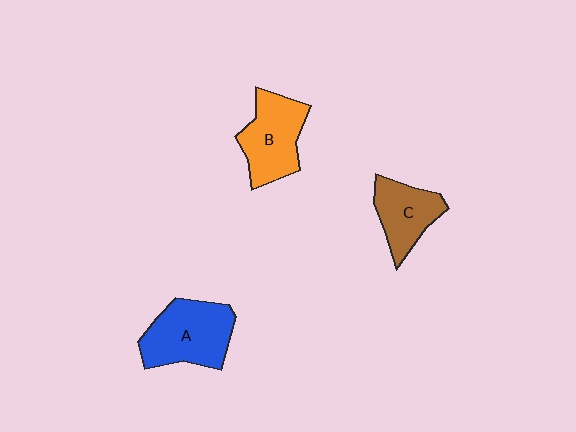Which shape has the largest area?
Shape A (blue).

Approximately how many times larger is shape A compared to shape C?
Approximately 1.4 times.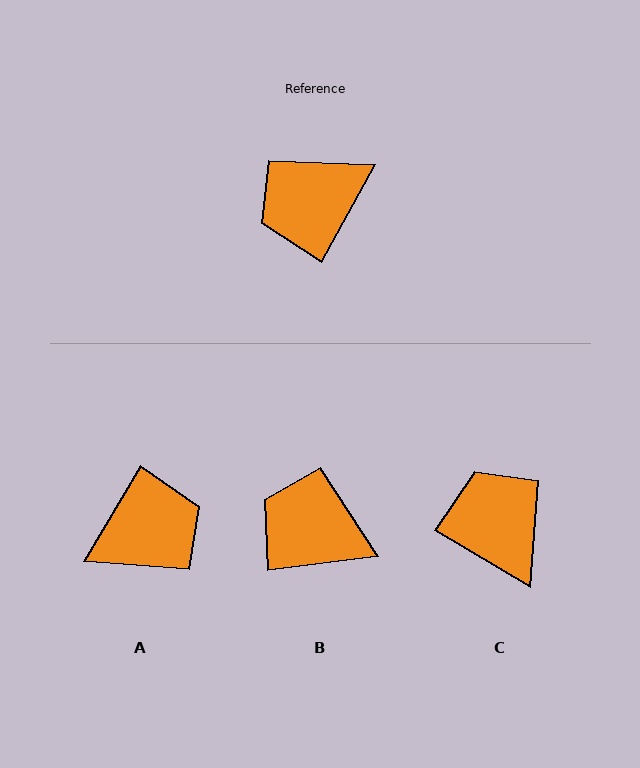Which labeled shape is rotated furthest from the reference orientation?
A, about 178 degrees away.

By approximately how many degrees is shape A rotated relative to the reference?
Approximately 178 degrees counter-clockwise.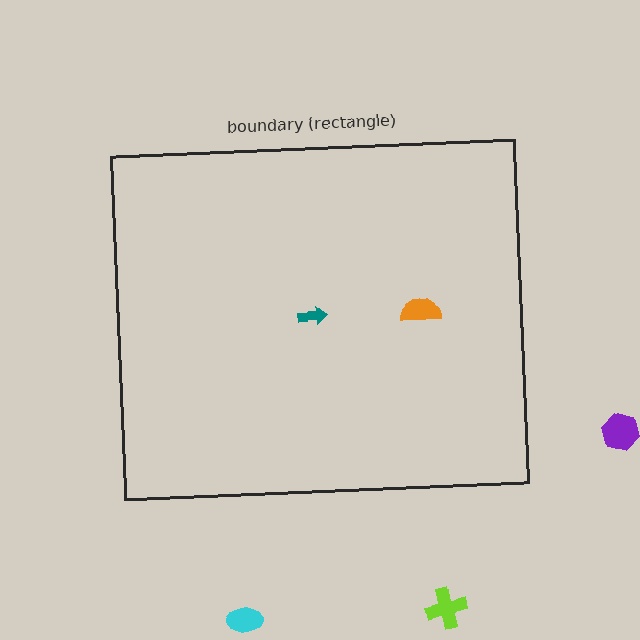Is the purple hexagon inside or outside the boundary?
Outside.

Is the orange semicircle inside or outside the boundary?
Inside.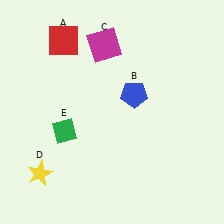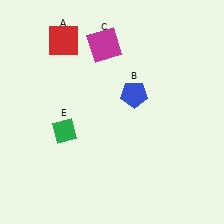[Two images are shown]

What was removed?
The yellow star (D) was removed in Image 2.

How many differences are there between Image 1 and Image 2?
There is 1 difference between the two images.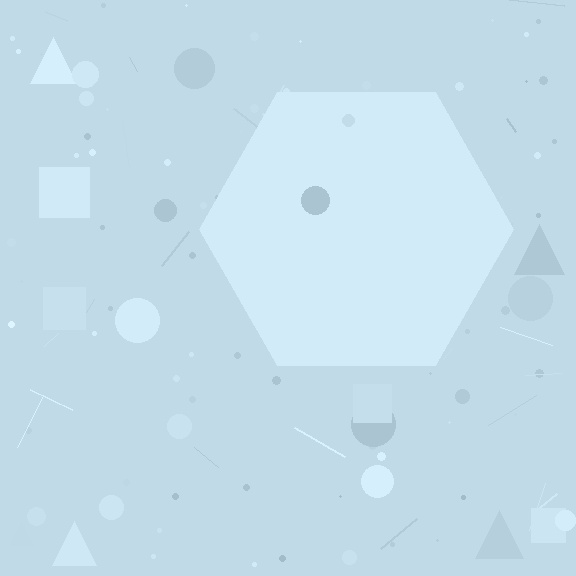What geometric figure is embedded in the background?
A hexagon is embedded in the background.